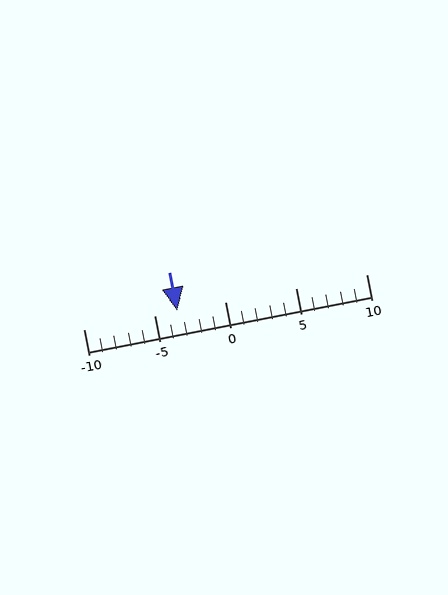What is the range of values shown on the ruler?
The ruler shows values from -10 to 10.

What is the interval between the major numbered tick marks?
The major tick marks are spaced 5 units apart.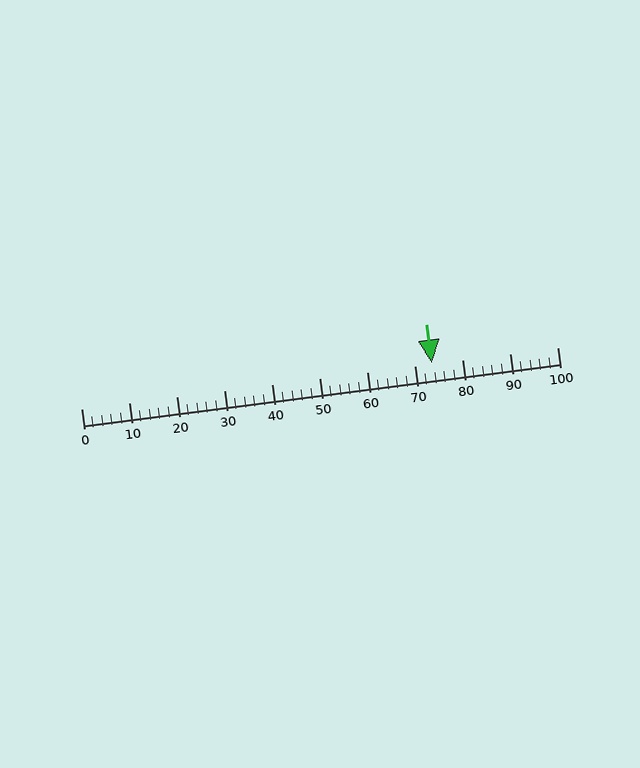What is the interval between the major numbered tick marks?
The major tick marks are spaced 10 units apart.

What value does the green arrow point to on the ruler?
The green arrow points to approximately 74.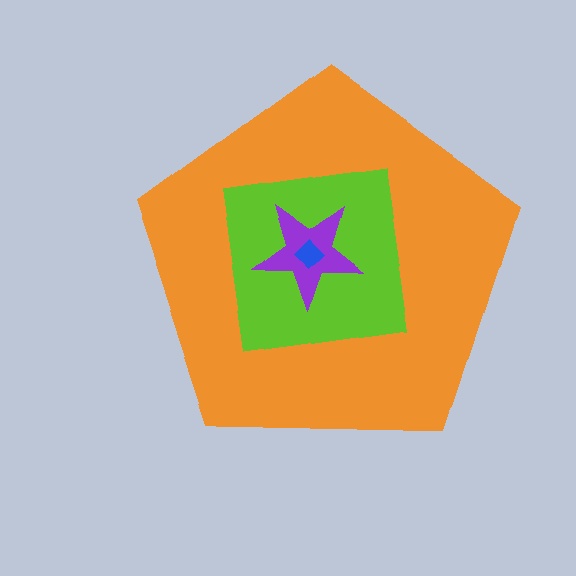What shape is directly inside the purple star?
The blue diamond.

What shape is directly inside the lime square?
The purple star.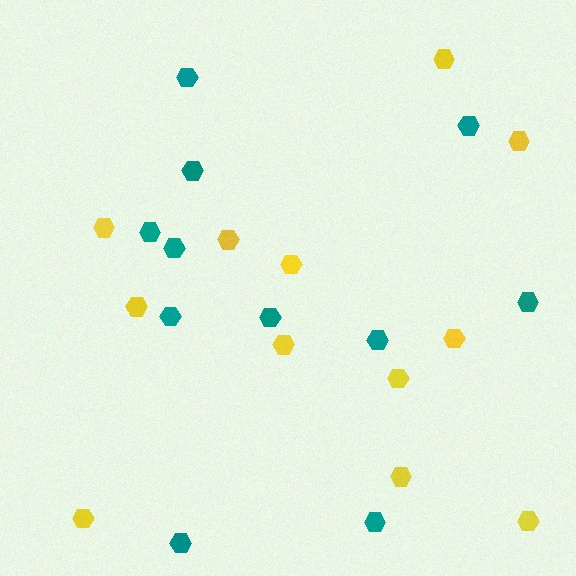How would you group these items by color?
There are 2 groups: one group of teal hexagons (11) and one group of yellow hexagons (12).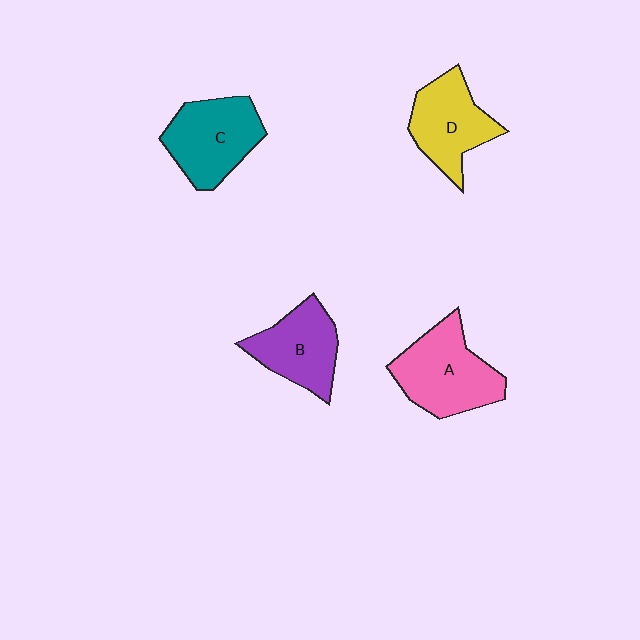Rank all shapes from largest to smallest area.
From largest to smallest: A (pink), C (teal), D (yellow), B (purple).